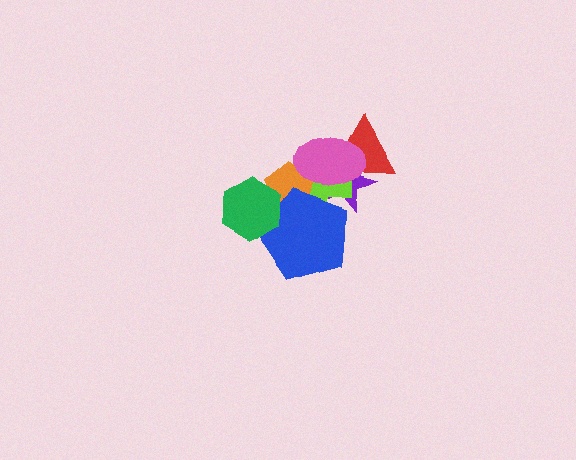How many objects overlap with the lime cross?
5 objects overlap with the lime cross.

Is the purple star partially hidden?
Yes, it is partially covered by another shape.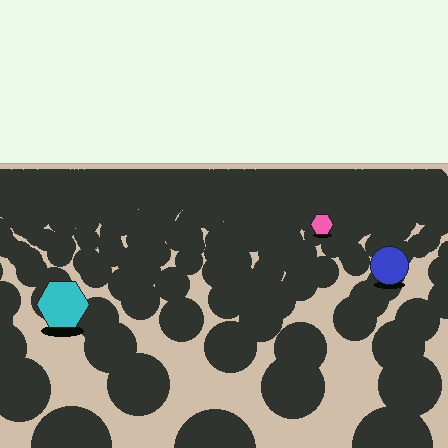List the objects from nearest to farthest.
From nearest to farthest: the cyan hexagon, the blue circle, the pink hexagon.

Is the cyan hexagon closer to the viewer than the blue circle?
Yes. The cyan hexagon is closer — you can tell from the texture gradient: the ground texture is coarser near it.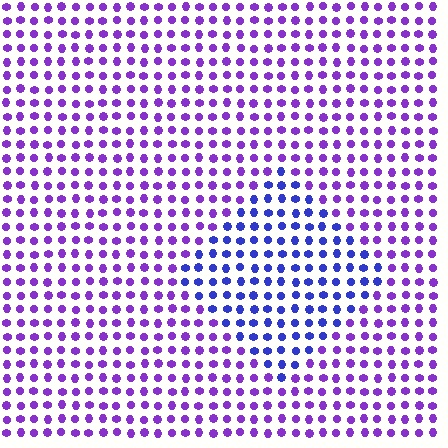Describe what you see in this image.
The image is filled with small purple elements in a uniform arrangement. A diamond-shaped region is visible where the elements are tinted to a slightly different hue, forming a subtle color boundary.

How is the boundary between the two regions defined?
The boundary is defined purely by a slight shift in hue (about 37 degrees). Spacing, size, and orientation are identical on both sides.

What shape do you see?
I see a diamond.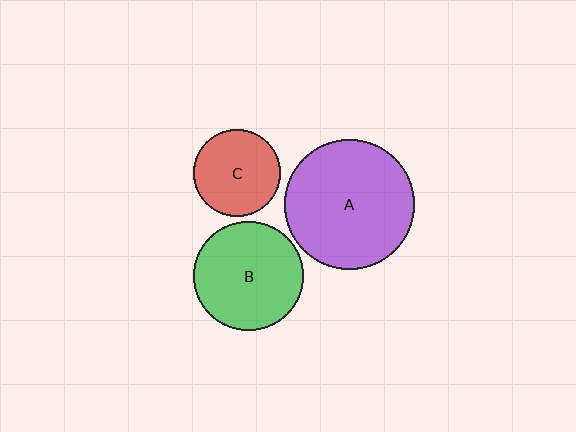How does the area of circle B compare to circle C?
Approximately 1.6 times.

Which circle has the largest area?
Circle A (purple).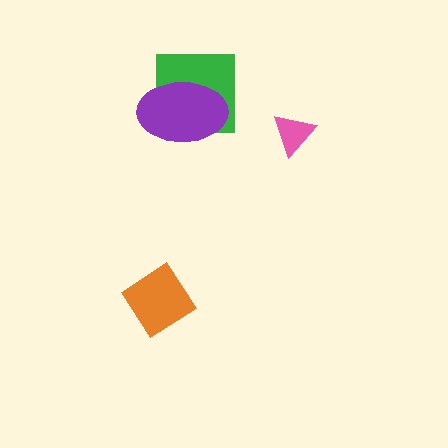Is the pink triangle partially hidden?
No, no other shape covers it.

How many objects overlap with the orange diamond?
0 objects overlap with the orange diamond.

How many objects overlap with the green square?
1 object overlaps with the green square.